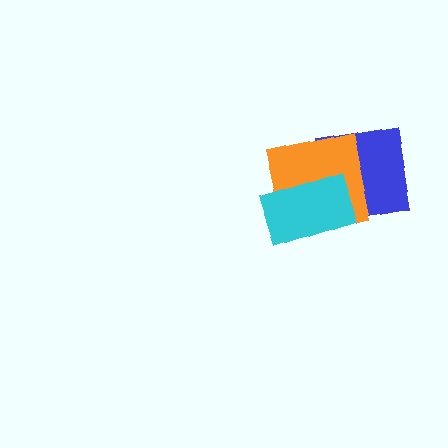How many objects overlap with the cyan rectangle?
2 objects overlap with the cyan rectangle.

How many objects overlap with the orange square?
2 objects overlap with the orange square.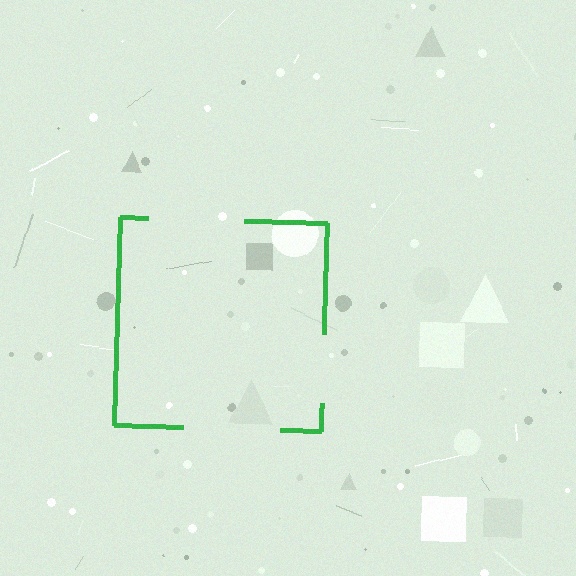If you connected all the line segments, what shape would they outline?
They would outline a square.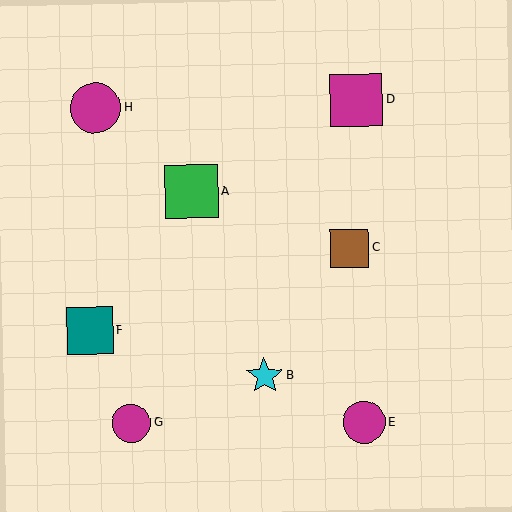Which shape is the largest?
The green square (labeled A) is the largest.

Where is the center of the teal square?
The center of the teal square is at (90, 331).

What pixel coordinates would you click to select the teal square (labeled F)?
Click at (90, 331) to select the teal square F.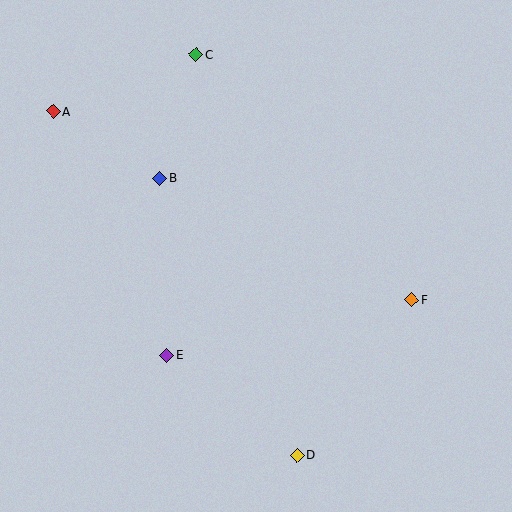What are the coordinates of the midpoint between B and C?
The midpoint between B and C is at (178, 116).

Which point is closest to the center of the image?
Point B at (160, 178) is closest to the center.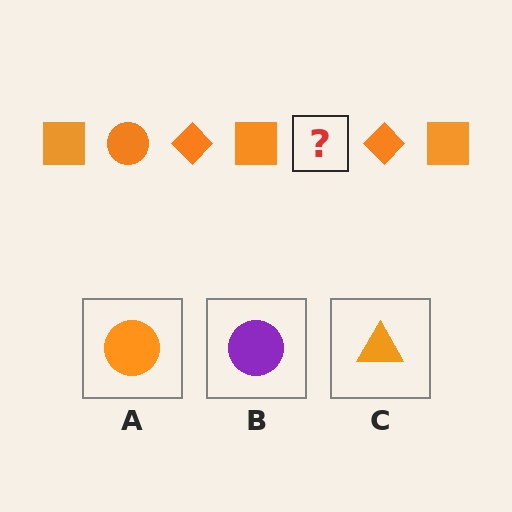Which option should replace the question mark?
Option A.